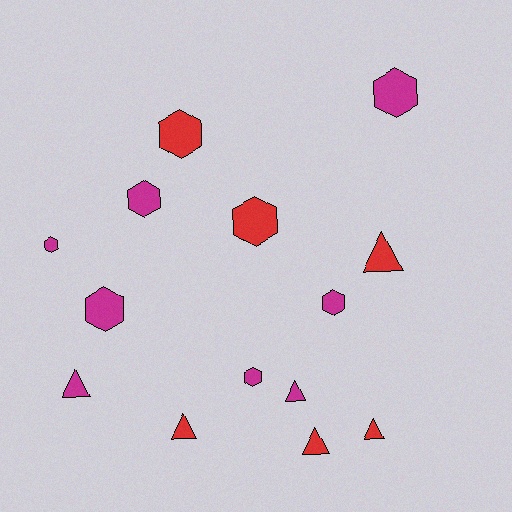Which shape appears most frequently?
Hexagon, with 8 objects.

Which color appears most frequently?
Magenta, with 8 objects.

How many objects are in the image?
There are 14 objects.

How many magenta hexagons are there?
There are 6 magenta hexagons.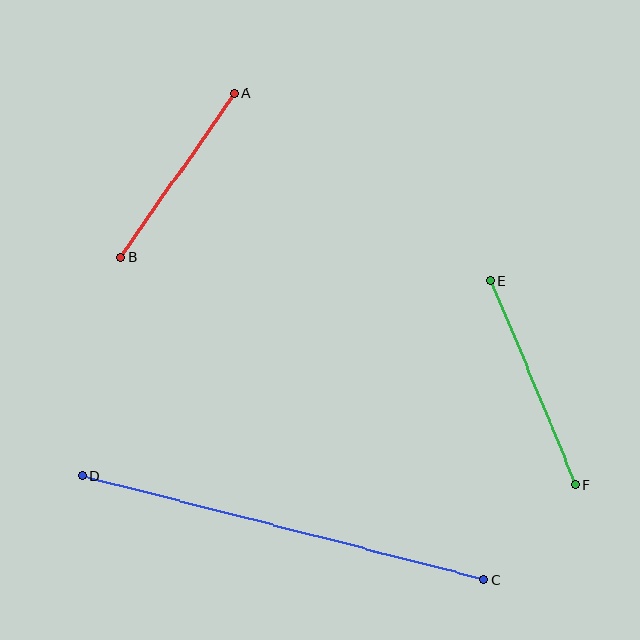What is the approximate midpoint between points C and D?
The midpoint is at approximately (283, 527) pixels.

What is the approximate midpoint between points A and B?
The midpoint is at approximately (178, 175) pixels.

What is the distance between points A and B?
The distance is approximately 200 pixels.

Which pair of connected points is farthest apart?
Points C and D are farthest apart.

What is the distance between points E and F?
The distance is approximately 221 pixels.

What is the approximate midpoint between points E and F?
The midpoint is at approximately (533, 383) pixels.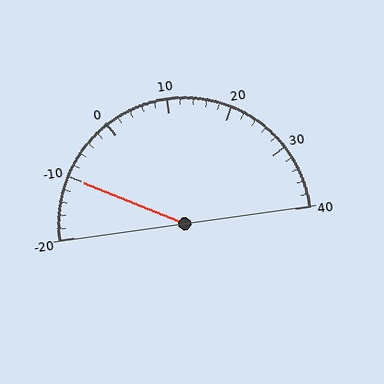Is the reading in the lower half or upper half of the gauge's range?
The reading is in the lower half of the range (-20 to 40).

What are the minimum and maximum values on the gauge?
The gauge ranges from -20 to 40.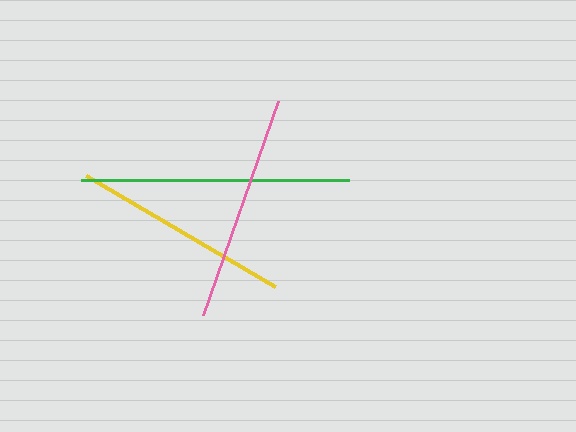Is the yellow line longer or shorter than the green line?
The green line is longer than the yellow line.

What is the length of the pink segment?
The pink segment is approximately 227 pixels long.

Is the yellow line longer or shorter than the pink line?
The pink line is longer than the yellow line.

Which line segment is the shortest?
The yellow line is the shortest at approximately 219 pixels.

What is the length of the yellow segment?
The yellow segment is approximately 219 pixels long.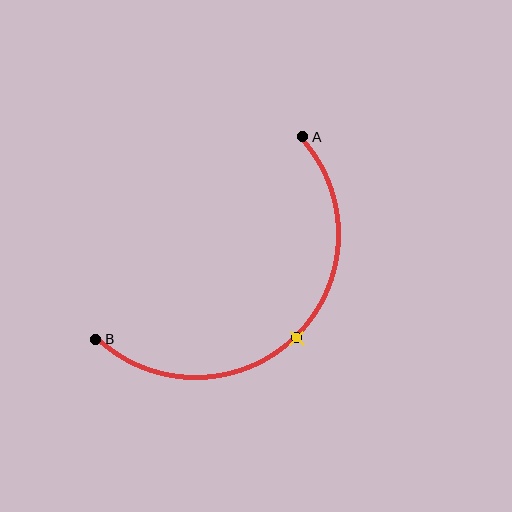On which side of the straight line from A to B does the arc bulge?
The arc bulges below and to the right of the straight line connecting A and B.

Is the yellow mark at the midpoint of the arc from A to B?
Yes. The yellow mark lies on the arc at equal arc-length from both A and B — it is the arc midpoint.